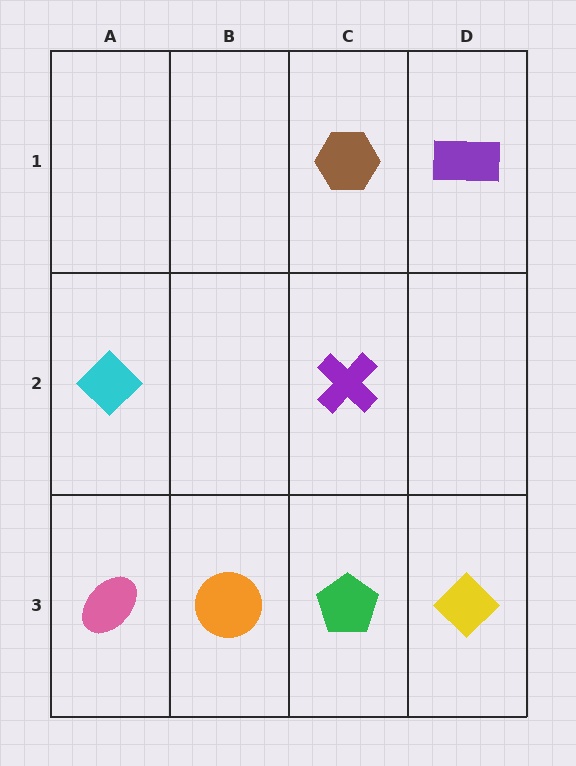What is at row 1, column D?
A purple rectangle.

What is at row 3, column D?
A yellow diamond.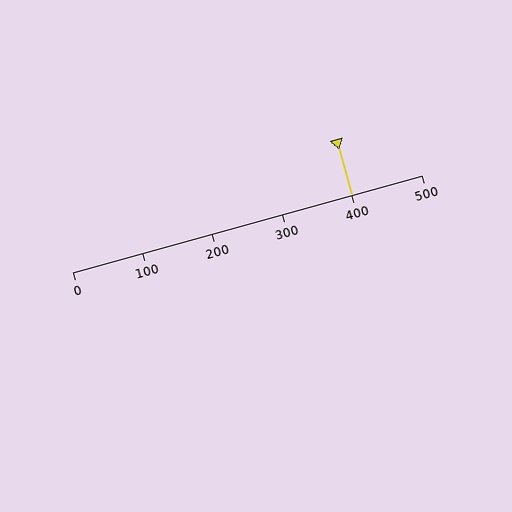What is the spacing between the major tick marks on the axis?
The major ticks are spaced 100 apart.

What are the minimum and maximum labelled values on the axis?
The axis runs from 0 to 500.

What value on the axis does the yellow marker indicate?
The marker indicates approximately 400.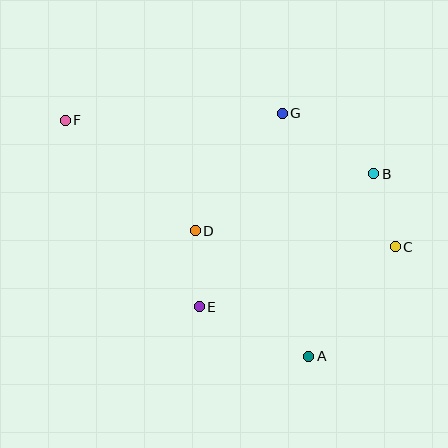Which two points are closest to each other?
Points B and C are closest to each other.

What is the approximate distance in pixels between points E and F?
The distance between E and F is approximately 230 pixels.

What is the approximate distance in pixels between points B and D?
The distance between B and D is approximately 187 pixels.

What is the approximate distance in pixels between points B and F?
The distance between B and F is approximately 313 pixels.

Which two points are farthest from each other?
Points C and F are farthest from each other.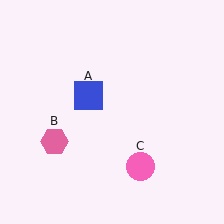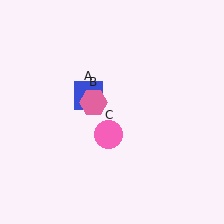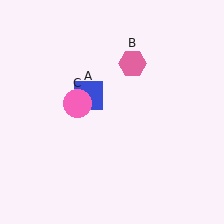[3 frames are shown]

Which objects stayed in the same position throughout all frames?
Blue square (object A) remained stationary.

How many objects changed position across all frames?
2 objects changed position: pink hexagon (object B), pink circle (object C).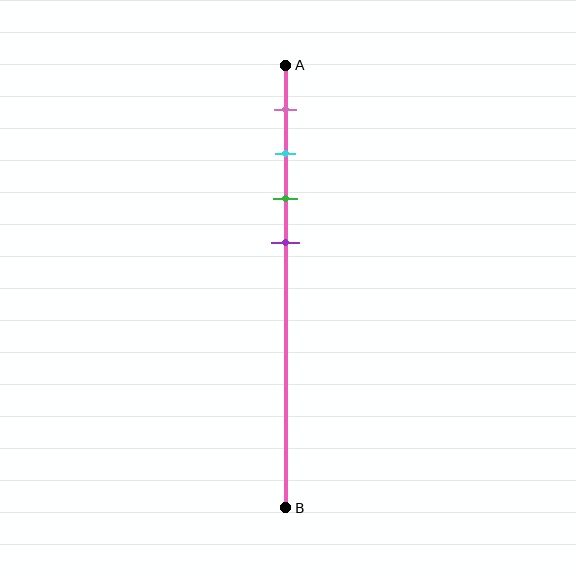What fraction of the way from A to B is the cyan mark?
The cyan mark is approximately 20% (0.2) of the way from A to B.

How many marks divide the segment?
There are 4 marks dividing the segment.